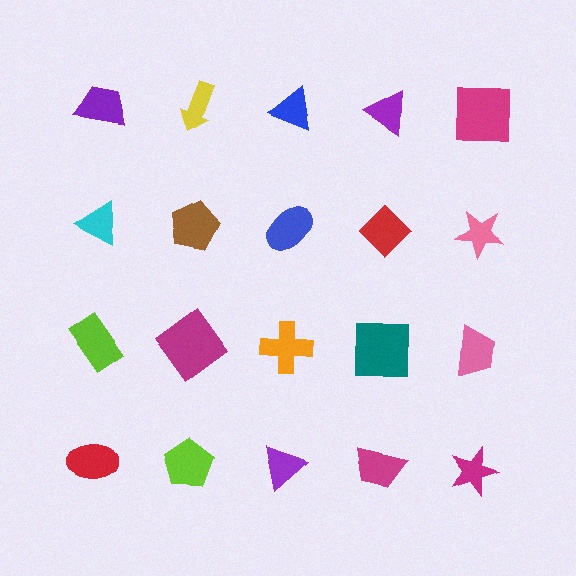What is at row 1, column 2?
A yellow arrow.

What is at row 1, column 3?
A blue triangle.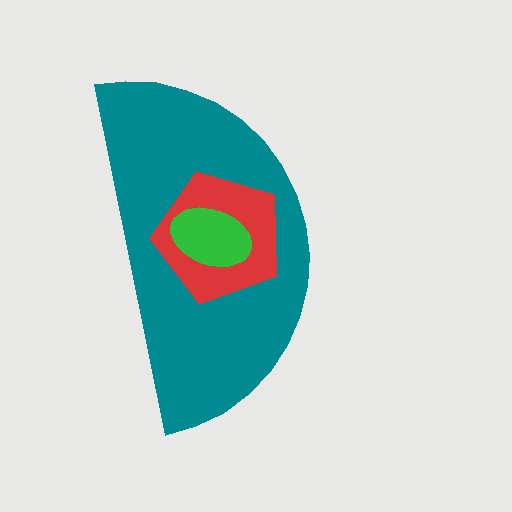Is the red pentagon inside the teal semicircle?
Yes.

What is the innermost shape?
The green ellipse.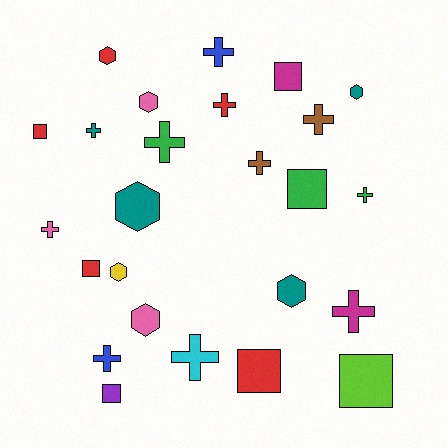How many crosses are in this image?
There are 11 crosses.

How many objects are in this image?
There are 25 objects.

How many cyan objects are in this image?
There is 1 cyan object.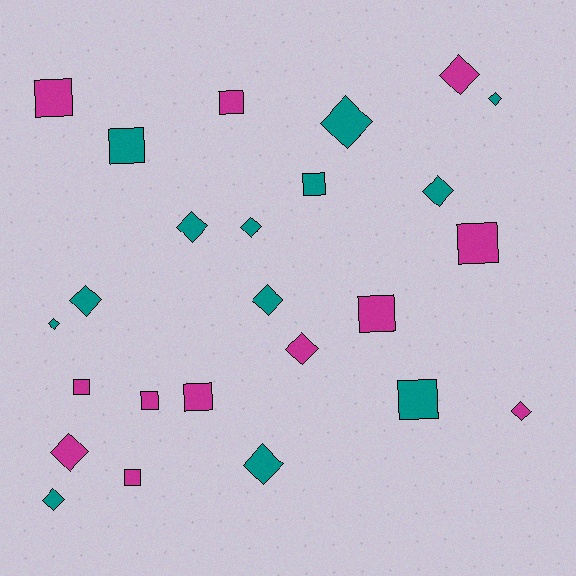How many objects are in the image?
There are 25 objects.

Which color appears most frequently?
Teal, with 13 objects.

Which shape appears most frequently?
Diamond, with 14 objects.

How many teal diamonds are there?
There are 10 teal diamonds.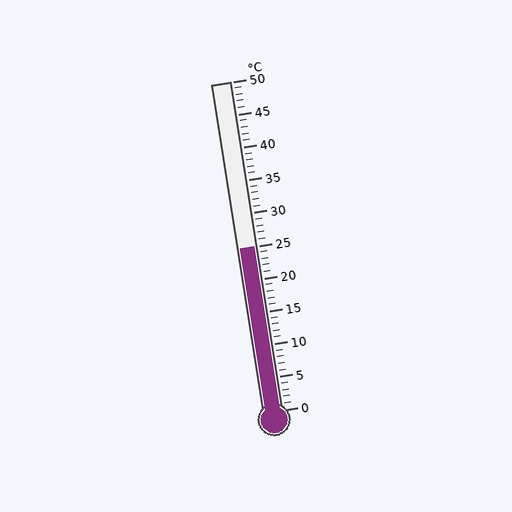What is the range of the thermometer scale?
The thermometer scale ranges from 0°C to 50°C.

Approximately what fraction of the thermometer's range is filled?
The thermometer is filled to approximately 50% of its range.